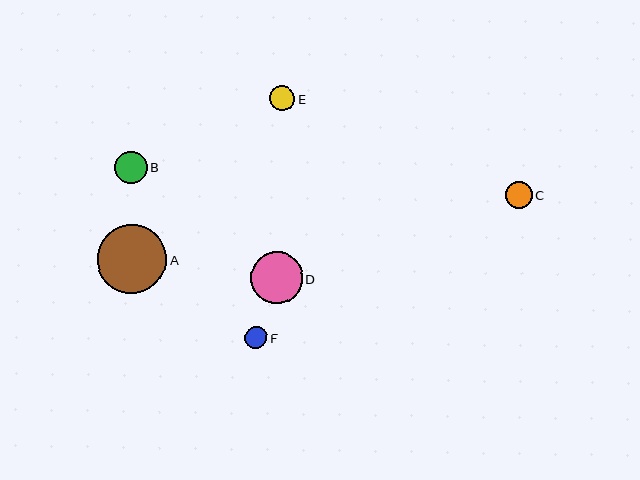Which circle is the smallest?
Circle F is the smallest with a size of approximately 22 pixels.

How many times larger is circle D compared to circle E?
Circle D is approximately 2.1 times the size of circle E.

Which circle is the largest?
Circle A is the largest with a size of approximately 69 pixels.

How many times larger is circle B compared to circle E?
Circle B is approximately 1.3 times the size of circle E.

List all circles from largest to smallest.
From largest to smallest: A, D, B, C, E, F.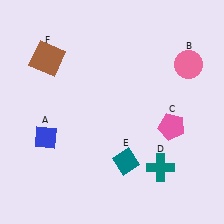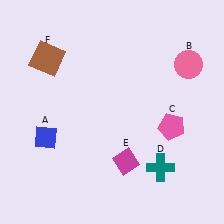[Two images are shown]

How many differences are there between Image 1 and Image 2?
There is 1 difference between the two images.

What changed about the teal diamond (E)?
In Image 1, E is teal. In Image 2, it changed to magenta.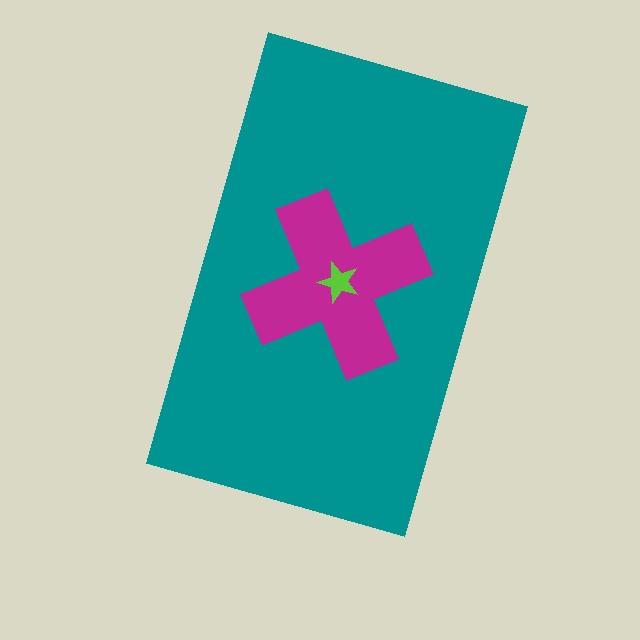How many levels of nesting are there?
3.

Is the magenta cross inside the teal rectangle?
Yes.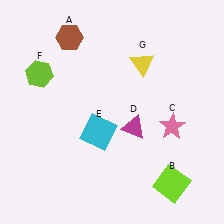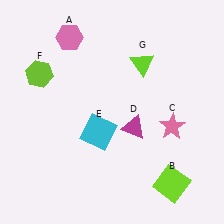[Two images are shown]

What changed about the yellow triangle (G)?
In Image 1, G is yellow. In Image 2, it changed to lime.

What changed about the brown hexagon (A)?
In Image 1, A is brown. In Image 2, it changed to pink.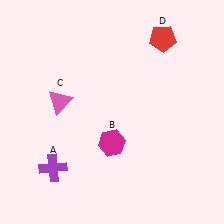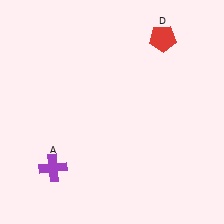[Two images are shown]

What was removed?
The magenta hexagon (B), the pink triangle (C) were removed in Image 2.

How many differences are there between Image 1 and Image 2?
There are 2 differences between the two images.